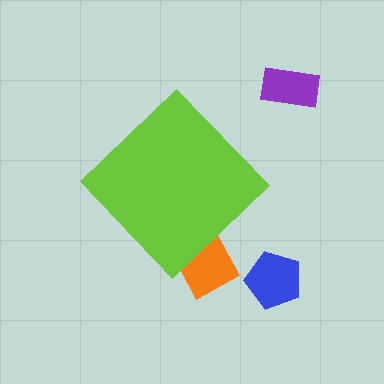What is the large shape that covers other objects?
A lime diamond.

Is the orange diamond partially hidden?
Yes, the orange diamond is partially hidden behind the lime diamond.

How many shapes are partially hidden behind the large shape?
1 shape is partially hidden.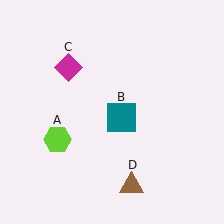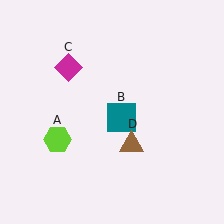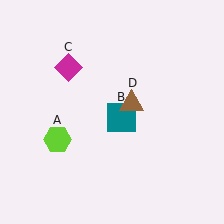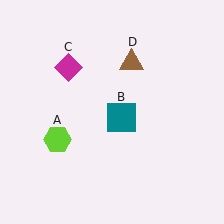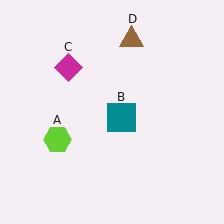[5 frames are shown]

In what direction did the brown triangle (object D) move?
The brown triangle (object D) moved up.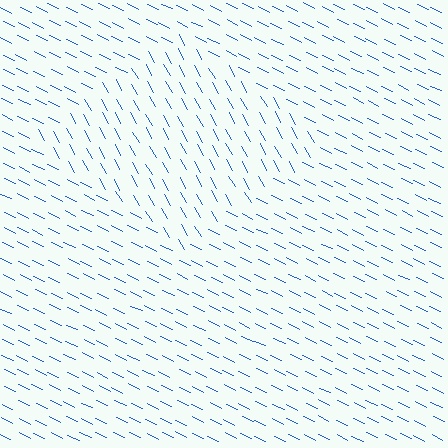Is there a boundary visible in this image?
Yes, there is a texture boundary formed by a change in line orientation.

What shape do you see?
I see a diamond.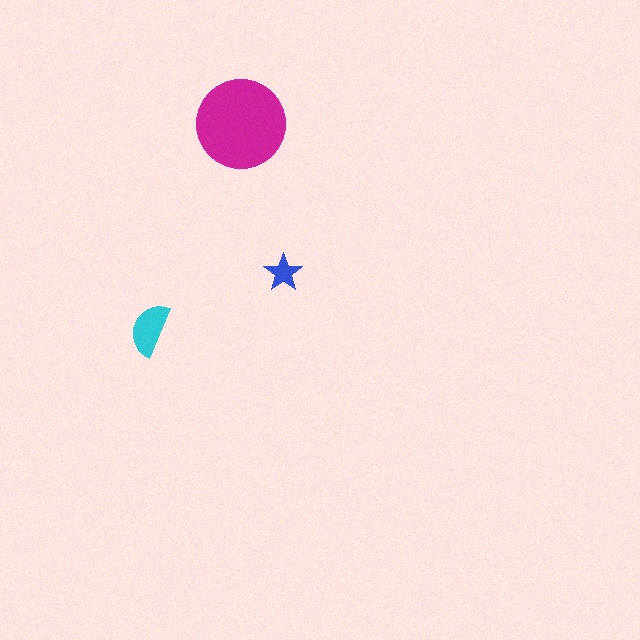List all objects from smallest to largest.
The blue star, the cyan semicircle, the magenta circle.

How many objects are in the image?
There are 3 objects in the image.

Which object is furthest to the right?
The blue star is rightmost.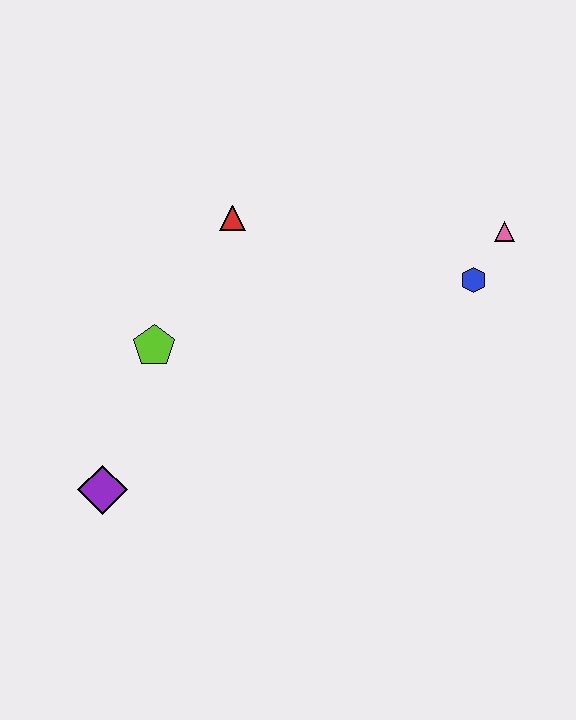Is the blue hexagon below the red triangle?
Yes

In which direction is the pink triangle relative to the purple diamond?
The pink triangle is to the right of the purple diamond.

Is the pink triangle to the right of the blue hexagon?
Yes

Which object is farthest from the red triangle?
The purple diamond is farthest from the red triangle.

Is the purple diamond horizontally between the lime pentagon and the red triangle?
No